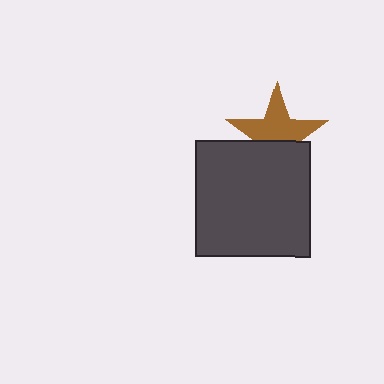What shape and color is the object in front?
The object in front is a dark gray square.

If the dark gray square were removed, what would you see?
You would see the complete brown star.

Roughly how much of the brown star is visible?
About half of it is visible (roughly 59%).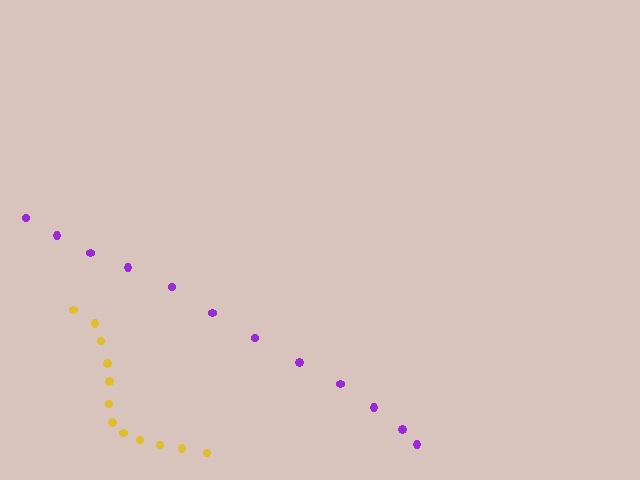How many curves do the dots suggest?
There are 2 distinct paths.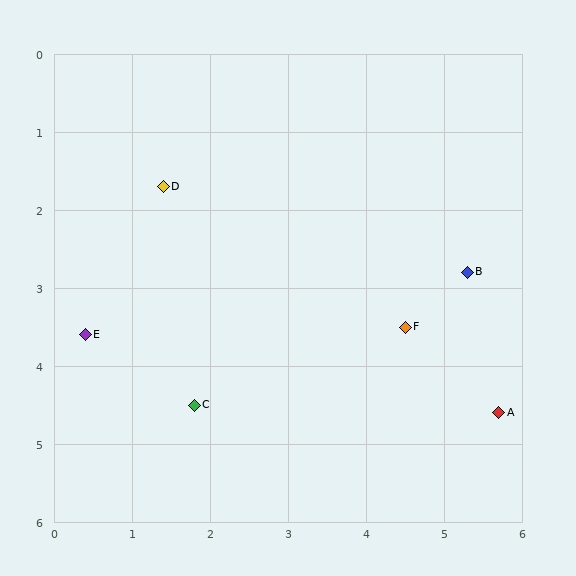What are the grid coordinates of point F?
Point F is at approximately (4.5, 3.5).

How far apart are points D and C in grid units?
Points D and C are about 2.8 grid units apart.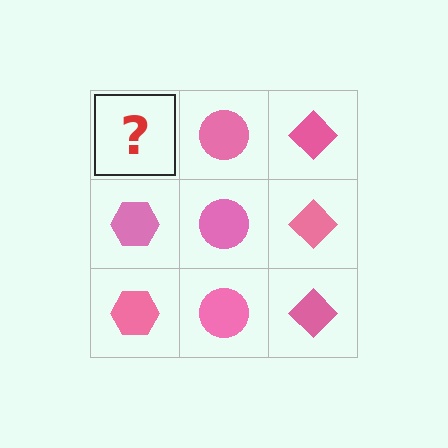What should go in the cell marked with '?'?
The missing cell should contain a pink hexagon.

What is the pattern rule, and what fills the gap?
The rule is that each column has a consistent shape. The gap should be filled with a pink hexagon.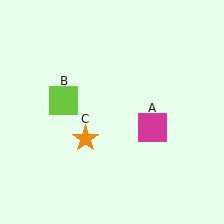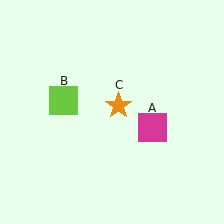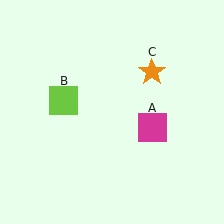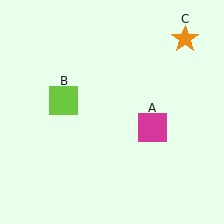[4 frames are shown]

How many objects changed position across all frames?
1 object changed position: orange star (object C).